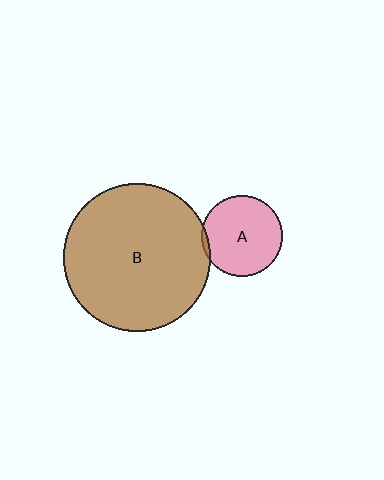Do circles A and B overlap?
Yes.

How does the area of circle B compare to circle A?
Approximately 3.3 times.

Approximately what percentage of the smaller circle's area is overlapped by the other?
Approximately 5%.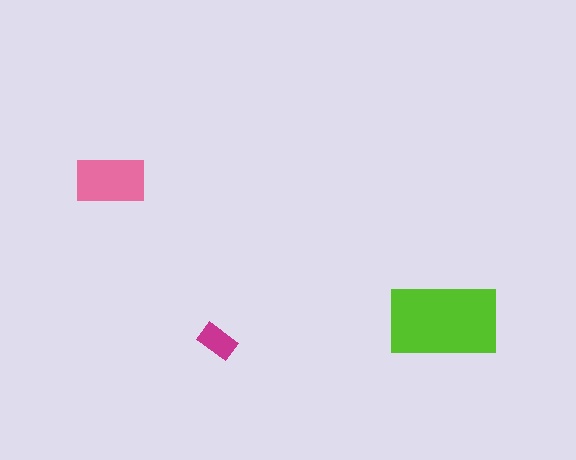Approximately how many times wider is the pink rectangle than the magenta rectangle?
About 2 times wider.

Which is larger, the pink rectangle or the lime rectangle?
The lime one.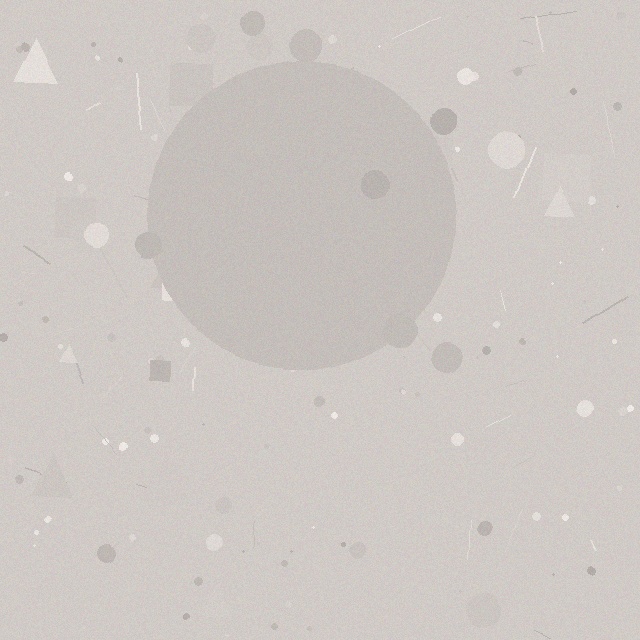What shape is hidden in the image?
A circle is hidden in the image.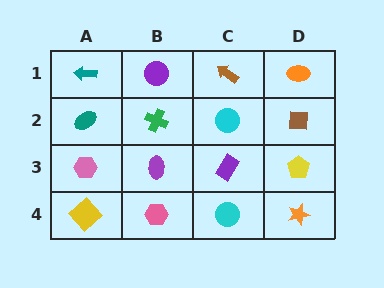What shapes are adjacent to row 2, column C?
A brown arrow (row 1, column C), a purple rectangle (row 3, column C), a green cross (row 2, column B), a brown square (row 2, column D).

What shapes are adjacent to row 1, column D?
A brown square (row 2, column D), a brown arrow (row 1, column C).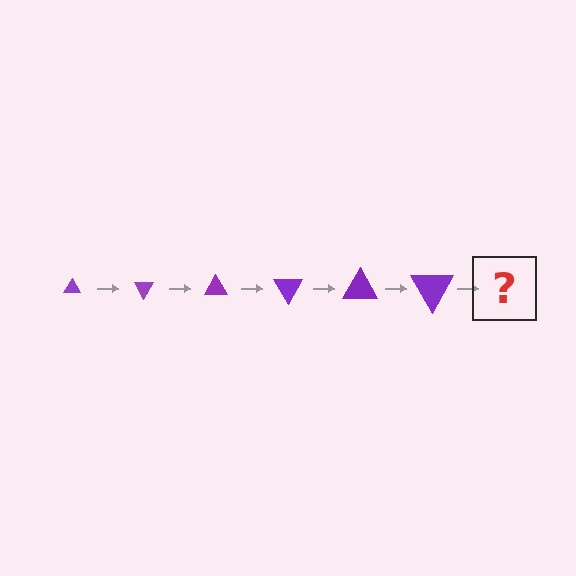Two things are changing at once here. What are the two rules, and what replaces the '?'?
The two rules are that the triangle grows larger each step and it rotates 60 degrees each step. The '?' should be a triangle, larger than the previous one and rotated 360 degrees from the start.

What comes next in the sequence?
The next element should be a triangle, larger than the previous one and rotated 360 degrees from the start.